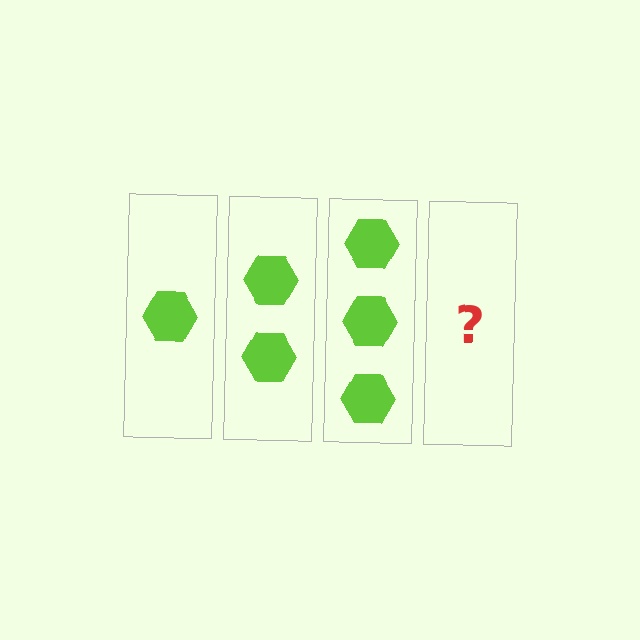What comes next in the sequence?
The next element should be 4 hexagons.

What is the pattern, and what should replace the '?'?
The pattern is that each step adds one more hexagon. The '?' should be 4 hexagons.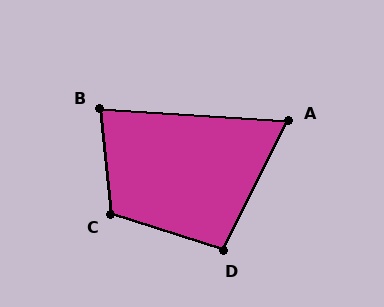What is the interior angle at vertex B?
Approximately 81 degrees (acute).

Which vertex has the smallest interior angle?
A, at approximately 67 degrees.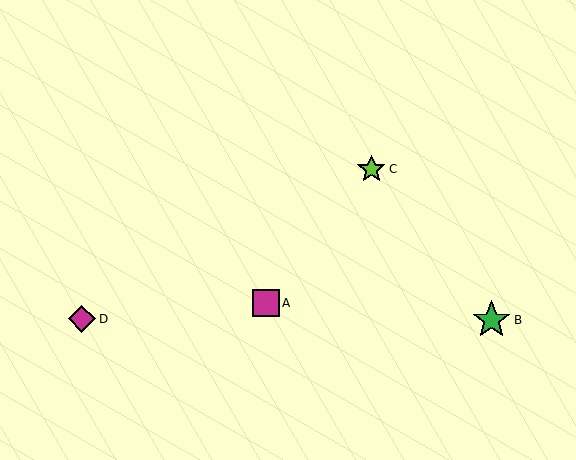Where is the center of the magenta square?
The center of the magenta square is at (266, 303).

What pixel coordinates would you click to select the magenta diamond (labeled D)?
Click at (82, 319) to select the magenta diamond D.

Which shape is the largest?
The green star (labeled B) is the largest.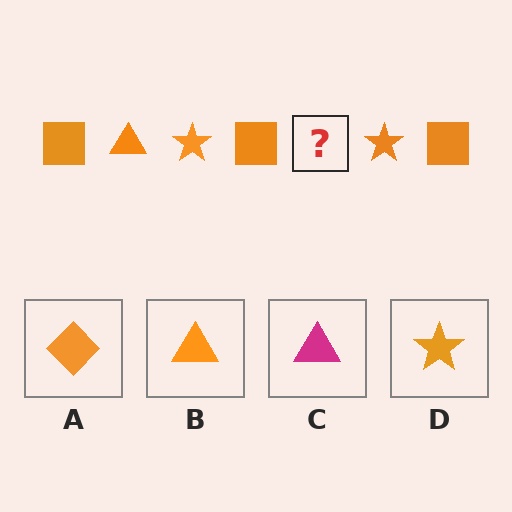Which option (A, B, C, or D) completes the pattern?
B.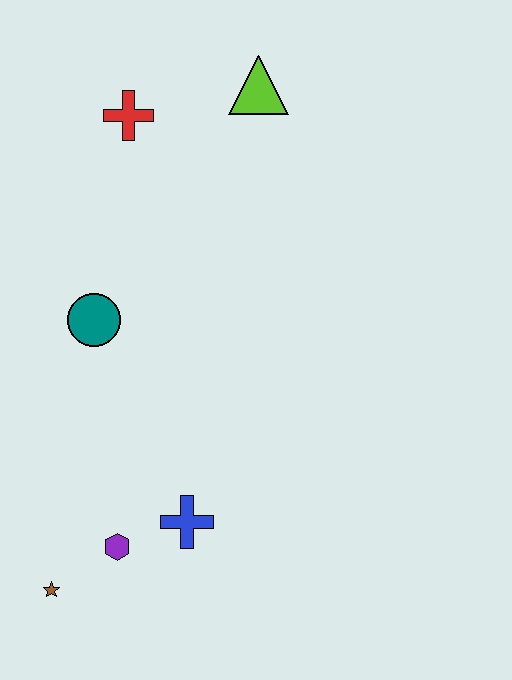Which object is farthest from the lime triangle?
The brown star is farthest from the lime triangle.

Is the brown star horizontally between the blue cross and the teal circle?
No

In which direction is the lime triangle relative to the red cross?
The lime triangle is to the right of the red cross.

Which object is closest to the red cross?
The lime triangle is closest to the red cross.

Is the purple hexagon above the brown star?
Yes